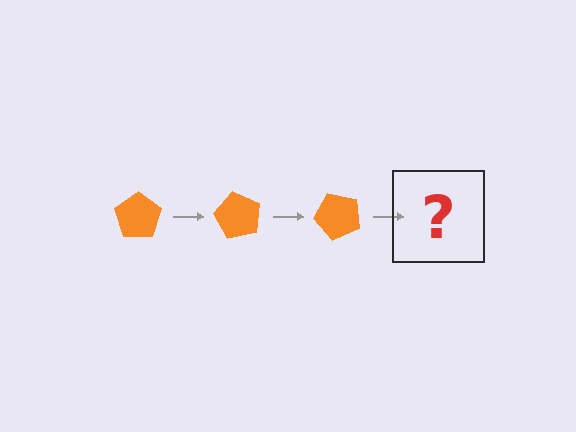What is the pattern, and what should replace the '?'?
The pattern is that the pentagon rotates 60 degrees each step. The '?' should be an orange pentagon rotated 180 degrees.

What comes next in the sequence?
The next element should be an orange pentagon rotated 180 degrees.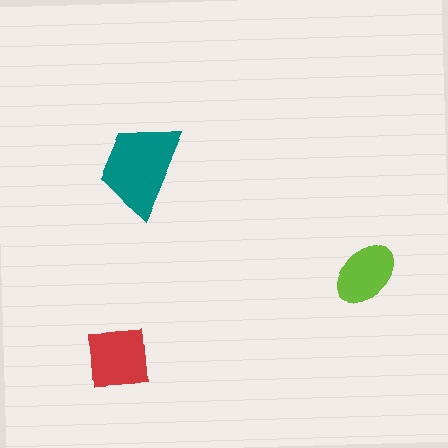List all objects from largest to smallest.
The teal trapezoid, the red square, the lime ellipse.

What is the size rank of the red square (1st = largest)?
2nd.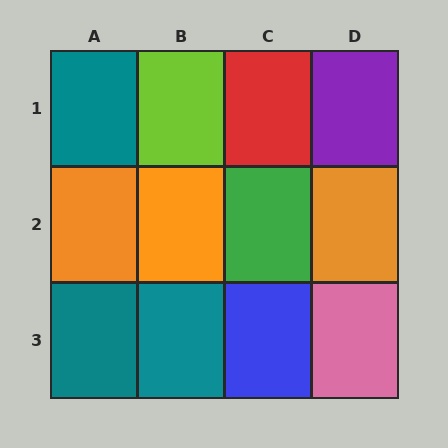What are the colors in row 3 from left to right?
Teal, teal, blue, pink.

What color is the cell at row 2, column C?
Green.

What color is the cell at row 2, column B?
Orange.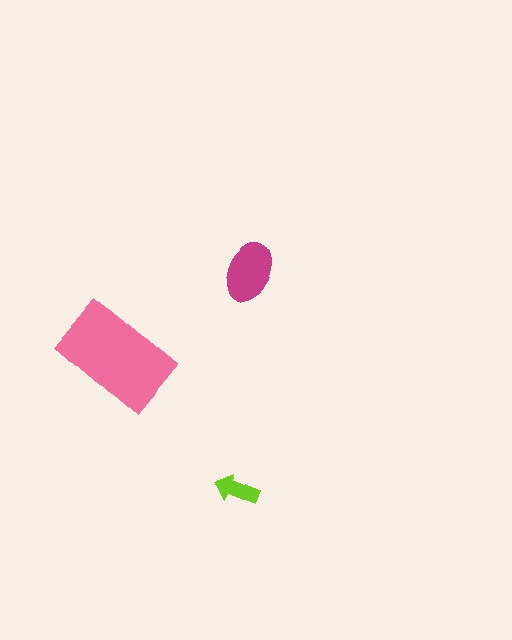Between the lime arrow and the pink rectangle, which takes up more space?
The pink rectangle.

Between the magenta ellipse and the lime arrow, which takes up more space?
The magenta ellipse.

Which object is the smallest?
The lime arrow.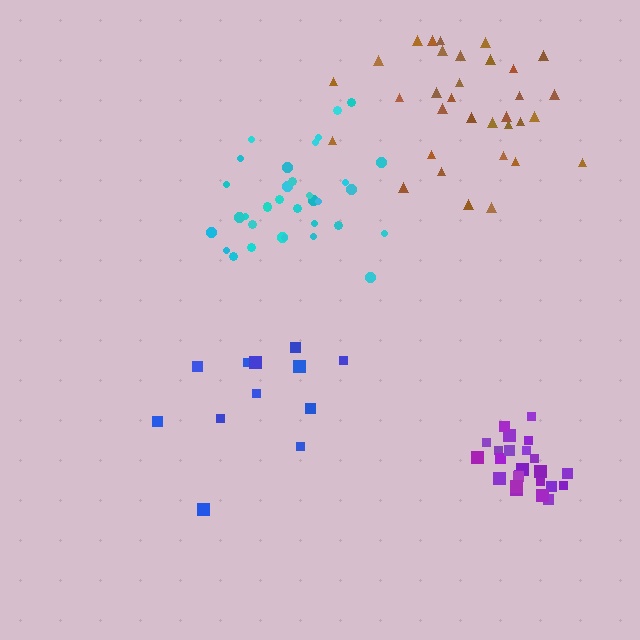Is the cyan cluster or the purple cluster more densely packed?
Purple.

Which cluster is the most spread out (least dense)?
Blue.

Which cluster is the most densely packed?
Purple.